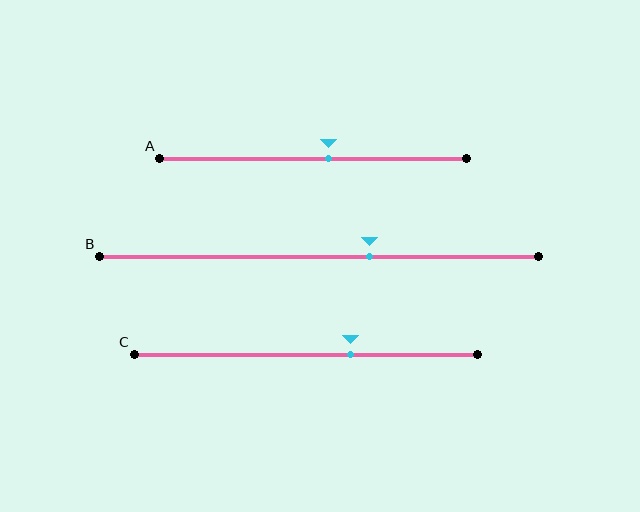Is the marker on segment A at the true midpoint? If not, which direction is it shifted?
No, the marker on segment A is shifted to the right by about 5% of the segment length.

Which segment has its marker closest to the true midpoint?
Segment A has its marker closest to the true midpoint.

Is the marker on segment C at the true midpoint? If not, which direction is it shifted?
No, the marker on segment C is shifted to the right by about 13% of the segment length.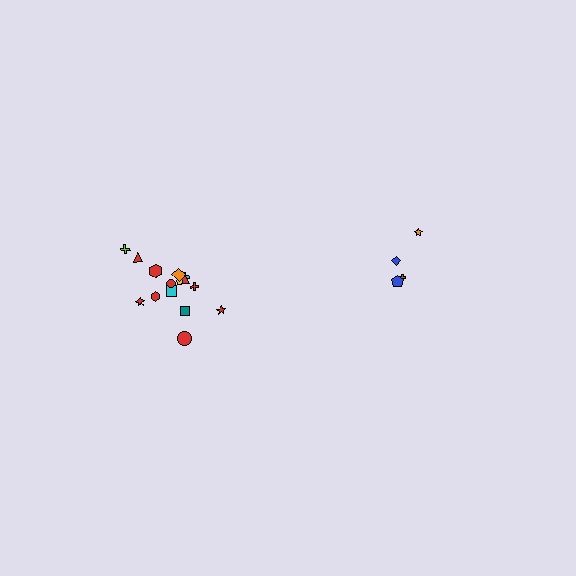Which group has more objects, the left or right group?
The left group.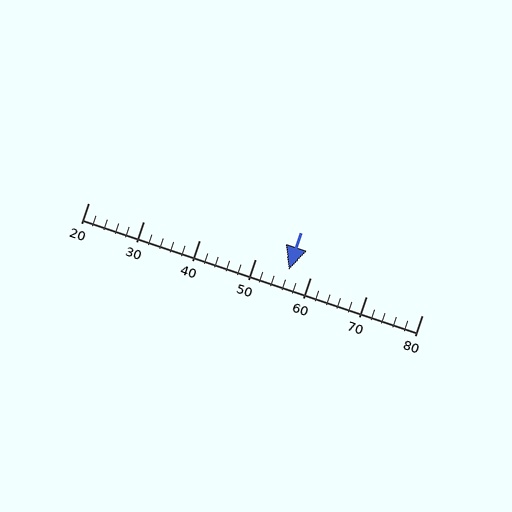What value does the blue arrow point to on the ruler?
The blue arrow points to approximately 56.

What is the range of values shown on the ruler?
The ruler shows values from 20 to 80.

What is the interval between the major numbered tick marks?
The major tick marks are spaced 10 units apart.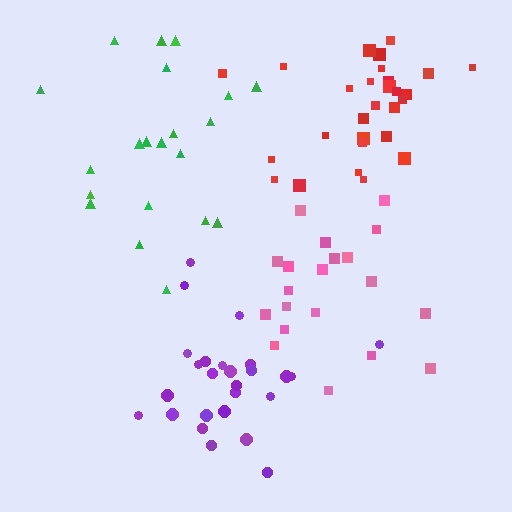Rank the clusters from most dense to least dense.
purple, red, pink, green.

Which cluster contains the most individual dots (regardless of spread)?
Red (28).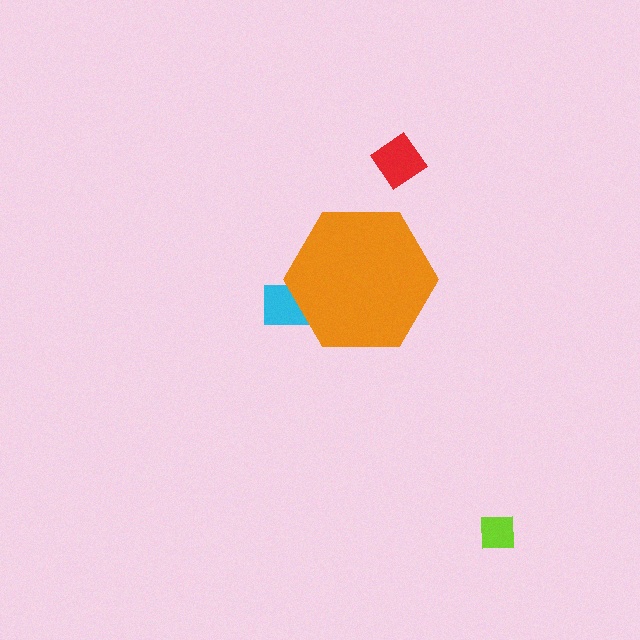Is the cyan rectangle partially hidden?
Yes, the cyan rectangle is partially hidden behind the orange hexagon.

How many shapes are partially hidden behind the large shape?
1 shape is partially hidden.